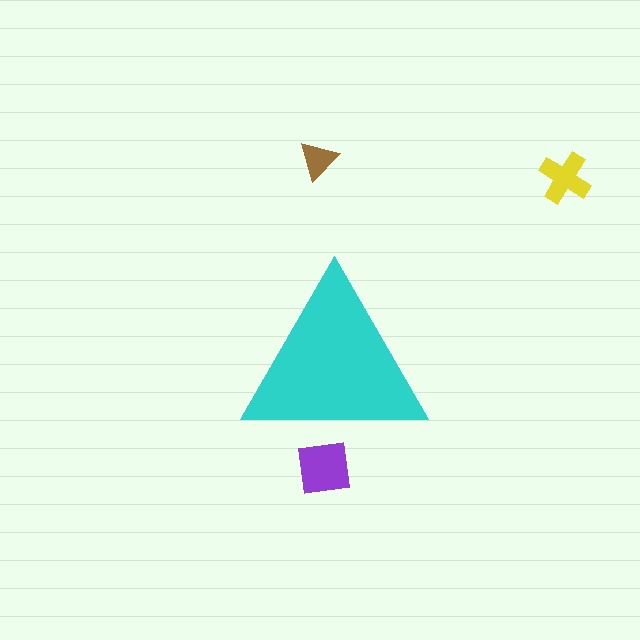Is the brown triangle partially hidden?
No, the brown triangle is fully visible.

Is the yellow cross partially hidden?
No, the yellow cross is fully visible.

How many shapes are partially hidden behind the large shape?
1 shape is partially hidden.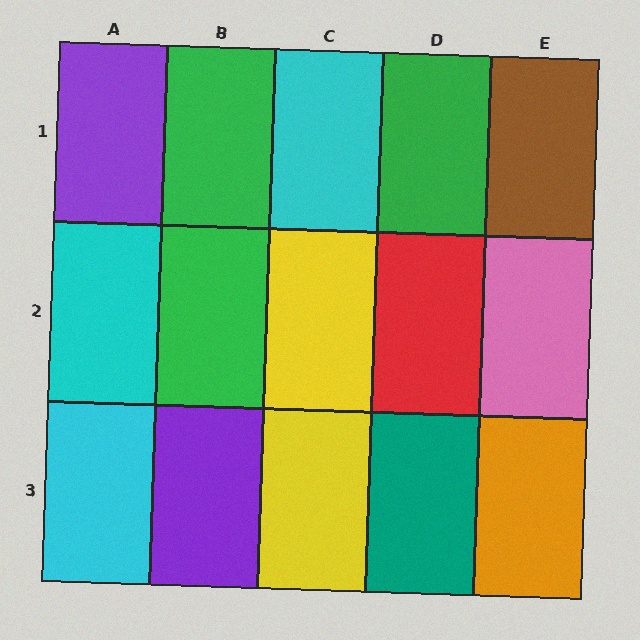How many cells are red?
1 cell is red.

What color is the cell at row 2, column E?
Pink.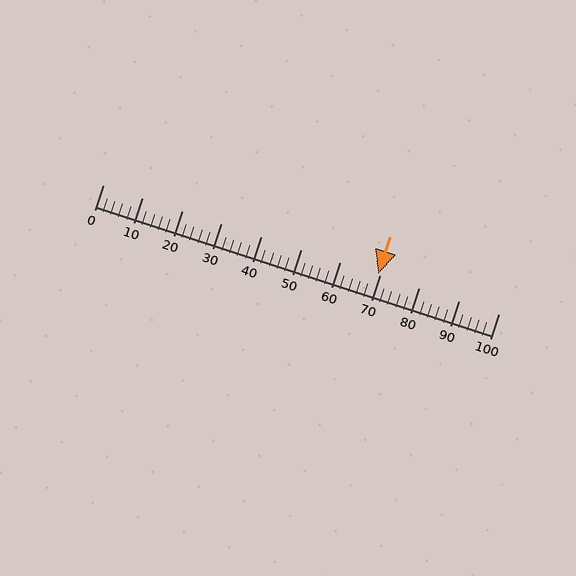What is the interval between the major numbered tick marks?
The major tick marks are spaced 10 units apart.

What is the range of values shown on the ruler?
The ruler shows values from 0 to 100.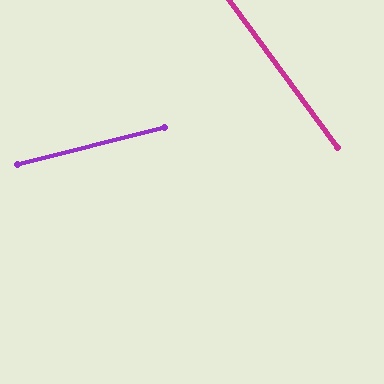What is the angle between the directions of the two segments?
Approximately 68 degrees.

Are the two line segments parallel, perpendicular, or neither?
Neither parallel nor perpendicular — they differ by about 68°.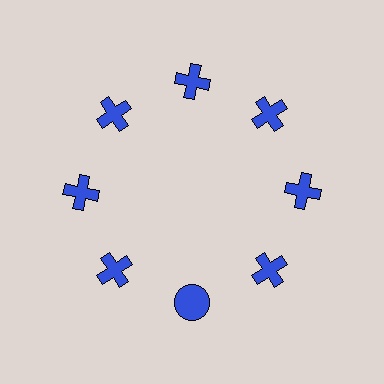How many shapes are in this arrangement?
There are 8 shapes arranged in a ring pattern.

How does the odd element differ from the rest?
It has a different shape: circle instead of cross.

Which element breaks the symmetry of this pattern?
The blue circle at roughly the 6 o'clock position breaks the symmetry. All other shapes are blue crosses.